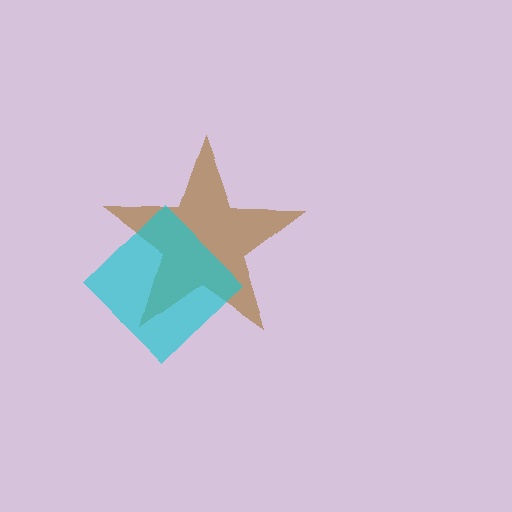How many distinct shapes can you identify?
There are 2 distinct shapes: a brown star, a cyan diamond.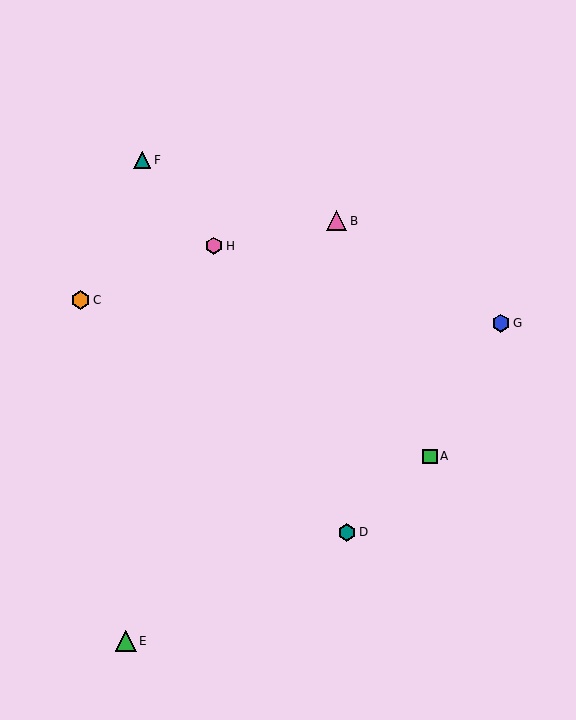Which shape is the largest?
The green triangle (labeled E) is the largest.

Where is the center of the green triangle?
The center of the green triangle is at (126, 641).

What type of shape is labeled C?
Shape C is an orange hexagon.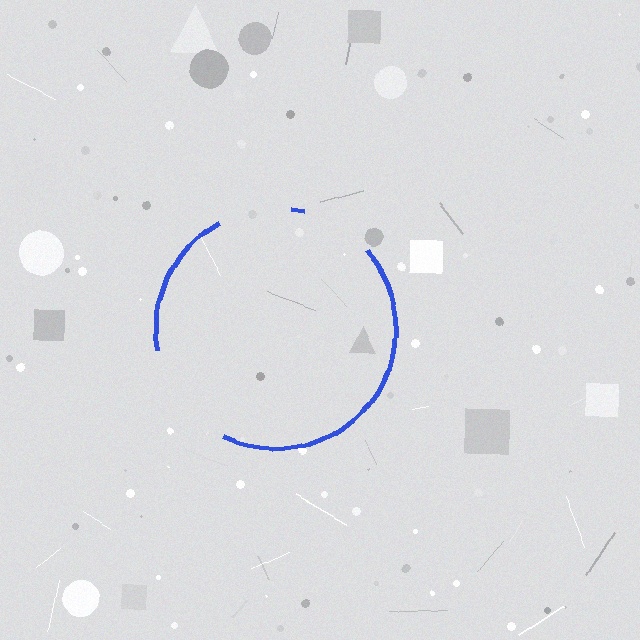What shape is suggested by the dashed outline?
The dashed outline suggests a circle.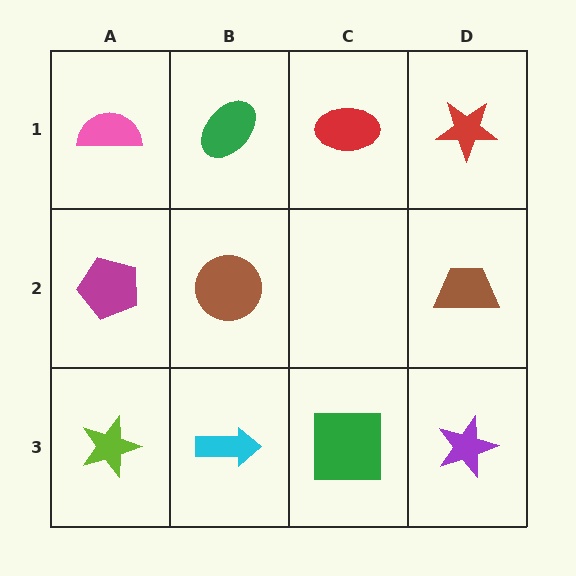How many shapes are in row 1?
4 shapes.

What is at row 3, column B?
A cyan arrow.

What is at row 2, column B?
A brown circle.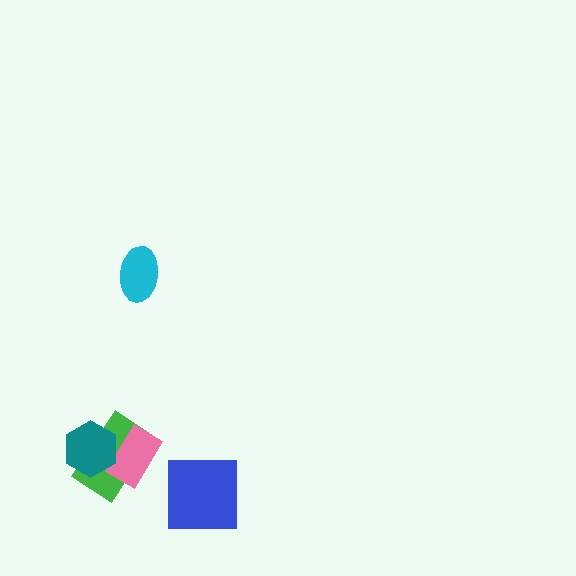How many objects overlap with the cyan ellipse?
0 objects overlap with the cyan ellipse.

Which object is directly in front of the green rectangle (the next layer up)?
The pink rectangle is directly in front of the green rectangle.